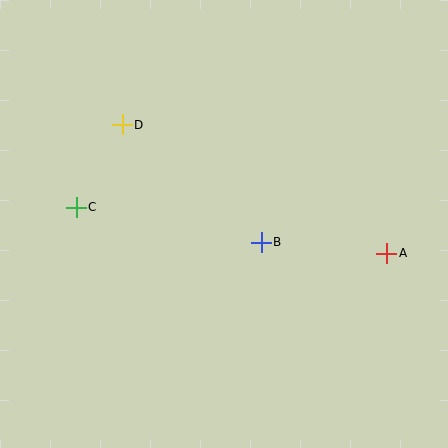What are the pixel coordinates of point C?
Point C is at (76, 208).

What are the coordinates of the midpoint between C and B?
The midpoint between C and B is at (169, 225).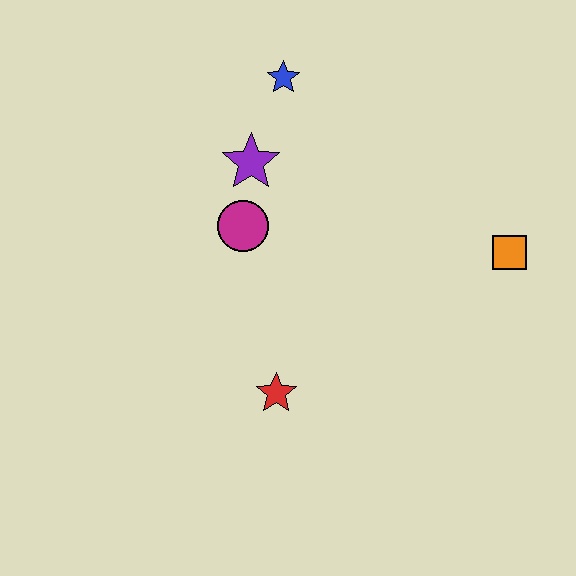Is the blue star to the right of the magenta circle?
Yes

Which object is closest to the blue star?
The purple star is closest to the blue star.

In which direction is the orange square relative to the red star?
The orange square is to the right of the red star.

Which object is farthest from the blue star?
The red star is farthest from the blue star.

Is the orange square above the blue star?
No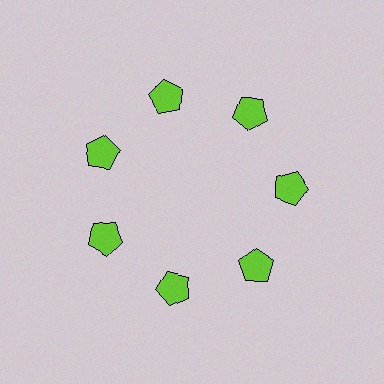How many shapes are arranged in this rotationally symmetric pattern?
There are 7 shapes, arranged in 7 groups of 1.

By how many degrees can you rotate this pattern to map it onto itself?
The pattern maps onto itself every 51 degrees of rotation.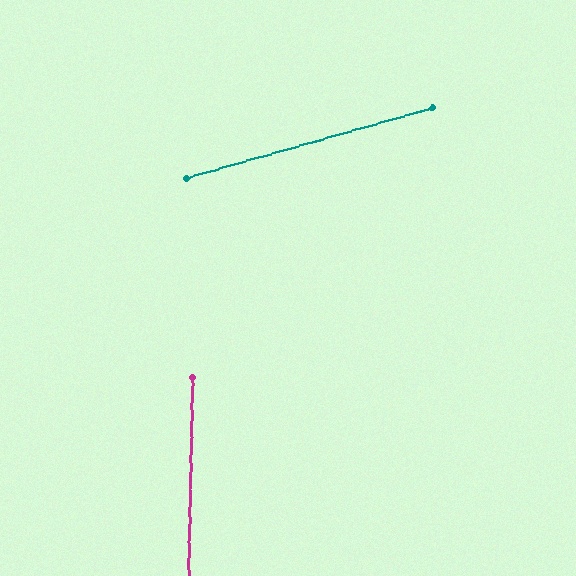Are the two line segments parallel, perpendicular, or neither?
Neither parallel nor perpendicular — they differ by about 73°.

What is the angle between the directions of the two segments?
Approximately 73 degrees.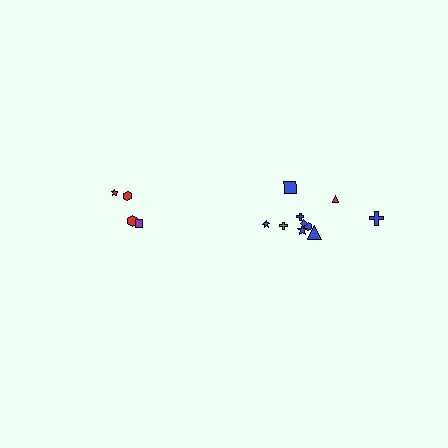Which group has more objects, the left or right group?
The right group.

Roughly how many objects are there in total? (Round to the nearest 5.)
Roughly 15 objects in total.